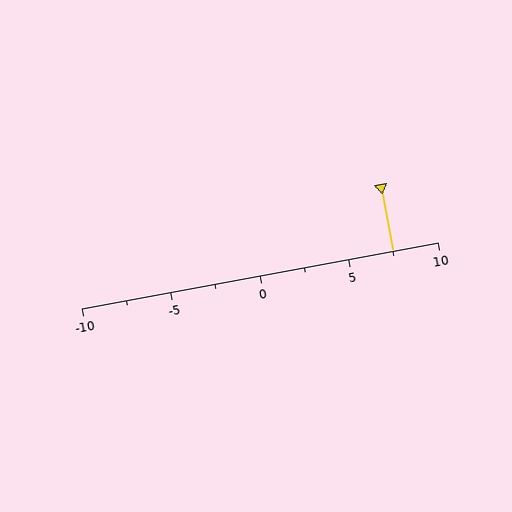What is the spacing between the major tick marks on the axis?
The major ticks are spaced 5 apart.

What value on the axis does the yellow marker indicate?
The marker indicates approximately 7.5.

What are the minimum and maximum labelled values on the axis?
The axis runs from -10 to 10.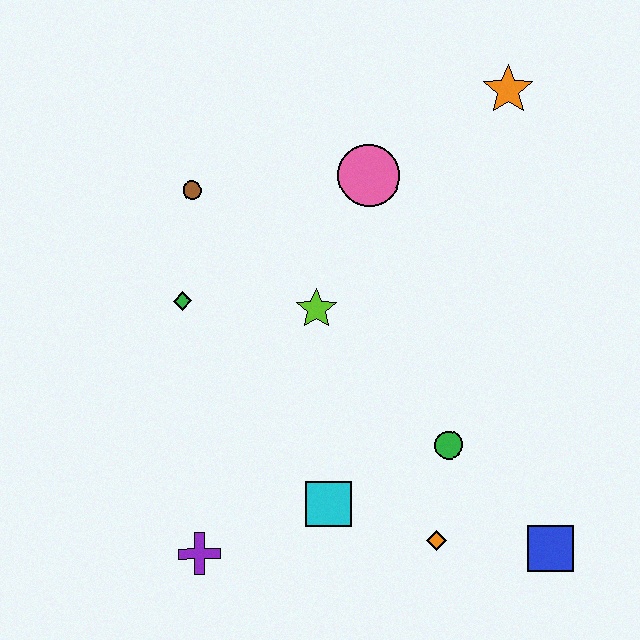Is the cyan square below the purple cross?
No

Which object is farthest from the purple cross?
The orange star is farthest from the purple cross.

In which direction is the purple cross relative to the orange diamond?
The purple cross is to the left of the orange diamond.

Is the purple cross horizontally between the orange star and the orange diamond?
No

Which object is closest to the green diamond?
The brown circle is closest to the green diamond.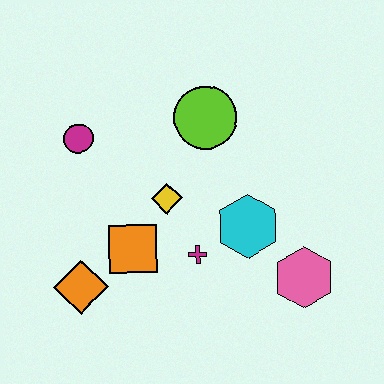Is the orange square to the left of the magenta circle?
No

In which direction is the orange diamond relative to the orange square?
The orange diamond is to the left of the orange square.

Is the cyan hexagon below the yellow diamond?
Yes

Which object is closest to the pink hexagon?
The cyan hexagon is closest to the pink hexagon.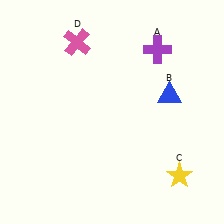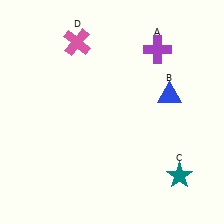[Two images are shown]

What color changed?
The star (C) changed from yellow in Image 1 to teal in Image 2.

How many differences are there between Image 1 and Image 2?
There is 1 difference between the two images.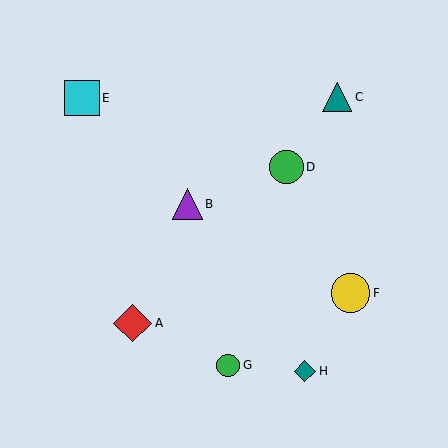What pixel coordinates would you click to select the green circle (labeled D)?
Click at (287, 167) to select the green circle D.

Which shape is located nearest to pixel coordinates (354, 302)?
The yellow circle (labeled F) at (350, 293) is nearest to that location.